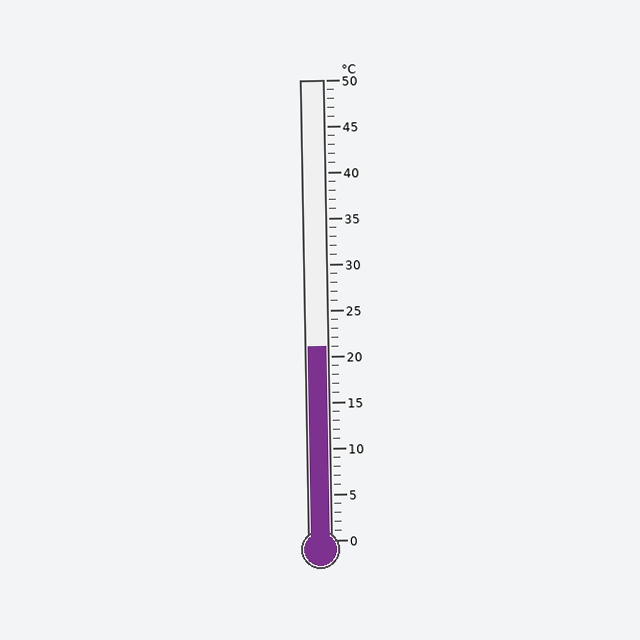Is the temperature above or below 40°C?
The temperature is below 40°C.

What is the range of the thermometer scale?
The thermometer scale ranges from 0°C to 50°C.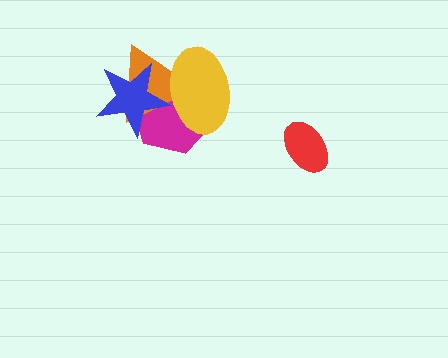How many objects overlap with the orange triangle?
3 objects overlap with the orange triangle.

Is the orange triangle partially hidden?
Yes, it is partially covered by another shape.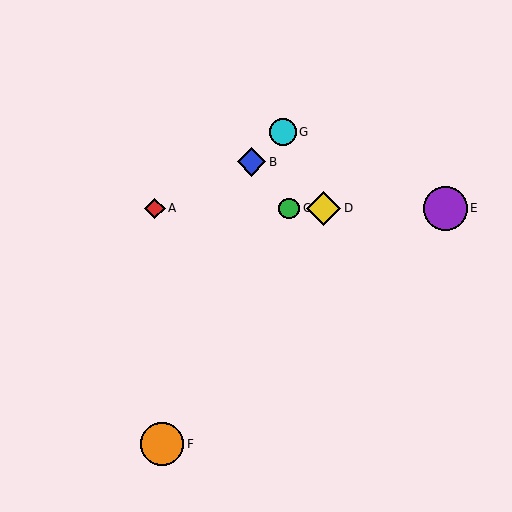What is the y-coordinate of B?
Object B is at y≈162.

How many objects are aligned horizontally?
4 objects (A, C, D, E) are aligned horizontally.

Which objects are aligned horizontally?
Objects A, C, D, E are aligned horizontally.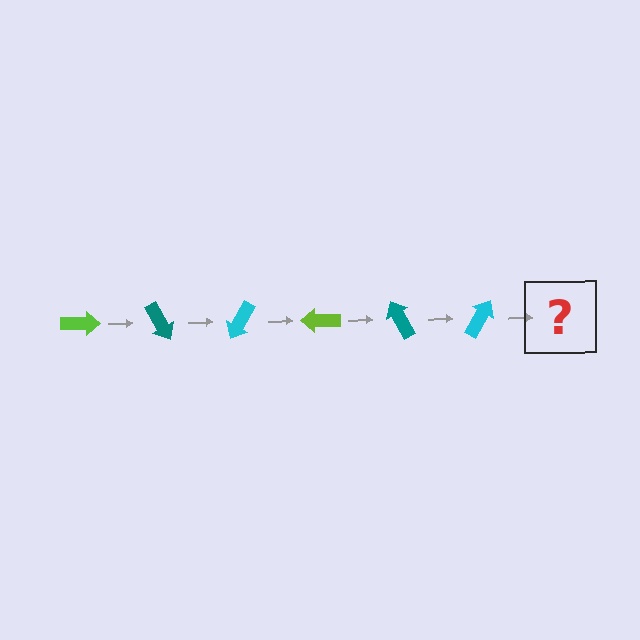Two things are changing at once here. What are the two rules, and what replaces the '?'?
The two rules are that it rotates 60 degrees each step and the color cycles through lime, teal, and cyan. The '?' should be a lime arrow, rotated 360 degrees from the start.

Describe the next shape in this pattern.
It should be a lime arrow, rotated 360 degrees from the start.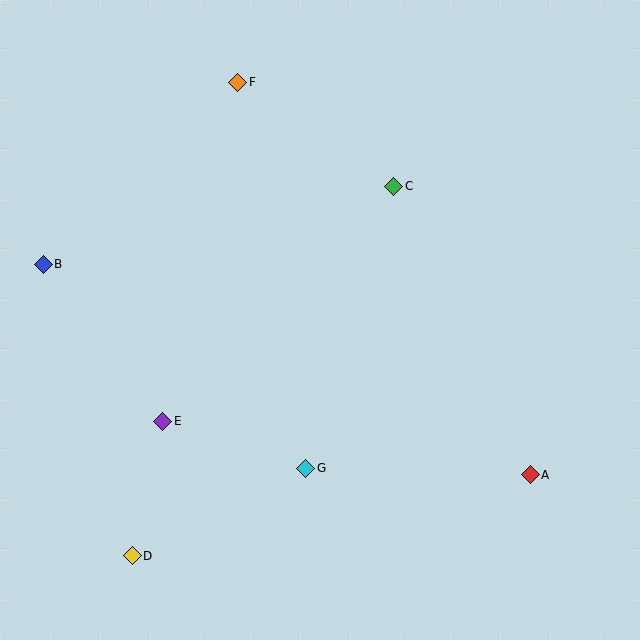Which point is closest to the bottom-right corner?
Point A is closest to the bottom-right corner.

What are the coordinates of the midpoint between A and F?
The midpoint between A and F is at (384, 278).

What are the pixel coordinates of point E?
Point E is at (162, 421).